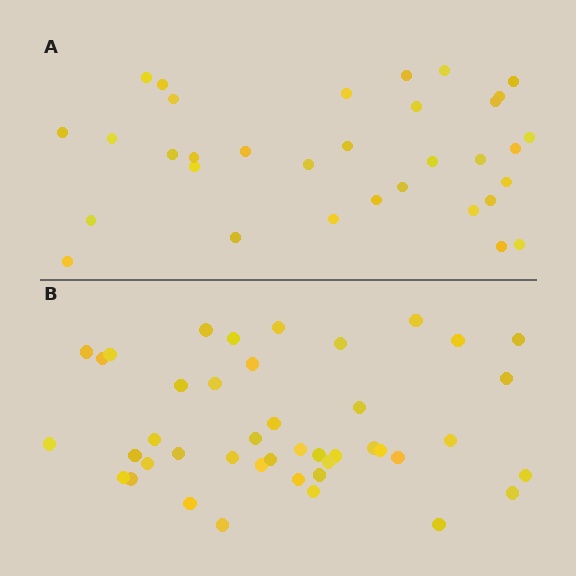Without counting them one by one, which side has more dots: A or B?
Region B (the bottom region) has more dots.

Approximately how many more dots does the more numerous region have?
Region B has roughly 10 or so more dots than region A.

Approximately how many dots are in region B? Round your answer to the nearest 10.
About 40 dots. (The exact count is 43, which rounds to 40.)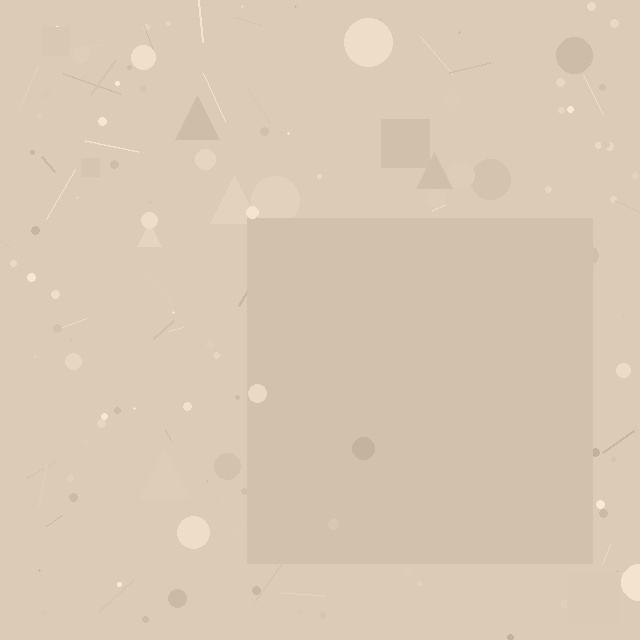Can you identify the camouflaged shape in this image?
The camouflaged shape is a square.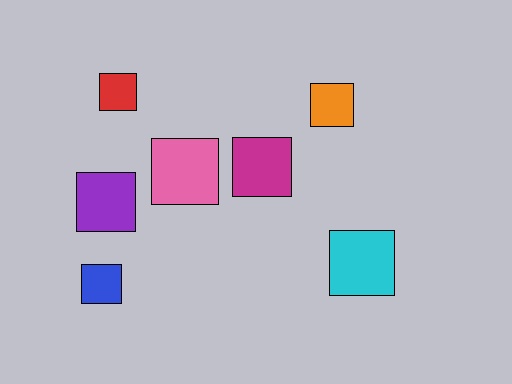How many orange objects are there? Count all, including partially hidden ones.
There is 1 orange object.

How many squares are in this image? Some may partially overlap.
There are 7 squares.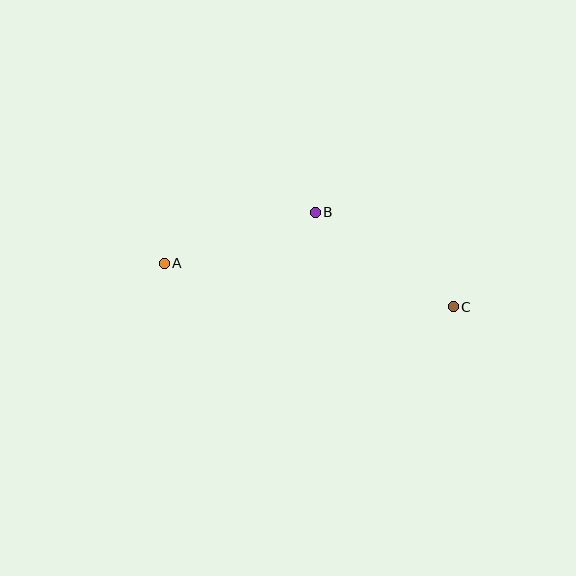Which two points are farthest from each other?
Points A and C are farthest from each other.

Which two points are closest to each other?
Points A and B are closest to each other.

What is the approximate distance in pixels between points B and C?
The distance between B and C is approximately 167 pixels.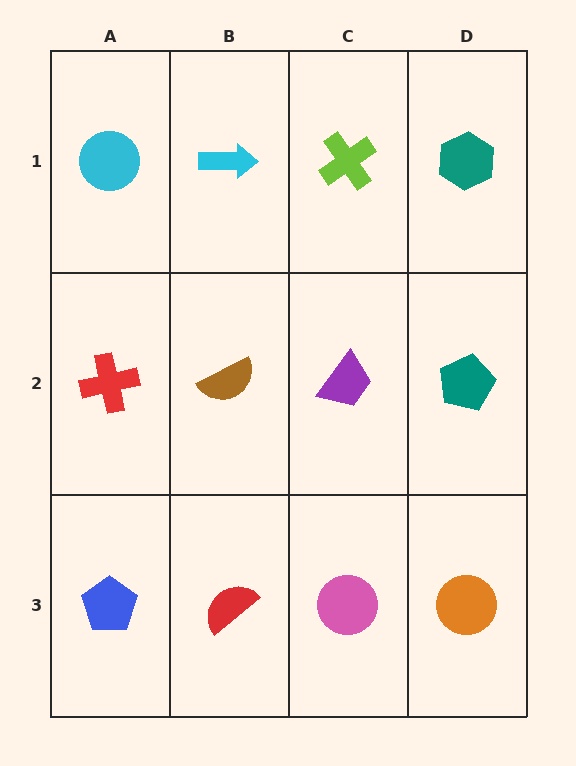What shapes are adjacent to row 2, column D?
A teal hexagon (row 1, column D), an orange circle (row 3, column D), a purple trapezoid (row 2, column C).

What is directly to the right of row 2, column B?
A purple trapezoid.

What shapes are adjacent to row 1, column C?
A purple trapezoid (row 2, column C), a cyan arrow (row 1, column B), a teal hexagon (row 1, column D).